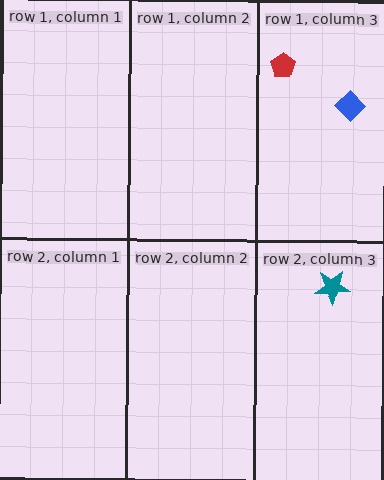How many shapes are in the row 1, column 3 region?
2.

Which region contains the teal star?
The row 2, column 3 region.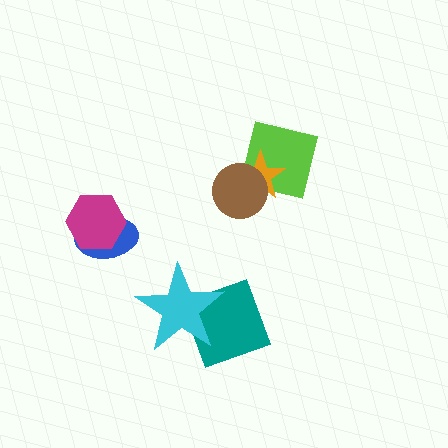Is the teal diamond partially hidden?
Yes, it is partially covered by another shape.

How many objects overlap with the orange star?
2 objects overlap with the orange star.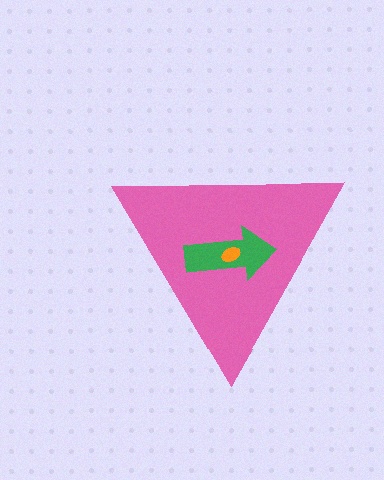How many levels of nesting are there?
3.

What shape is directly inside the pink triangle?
The green arrow.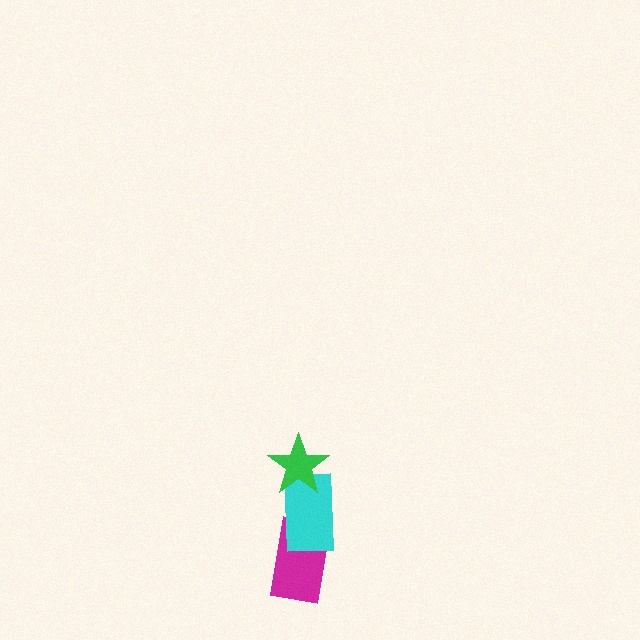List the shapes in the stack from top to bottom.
From top to bottom: the green star, the cyan rectangle, the magenta rectangle.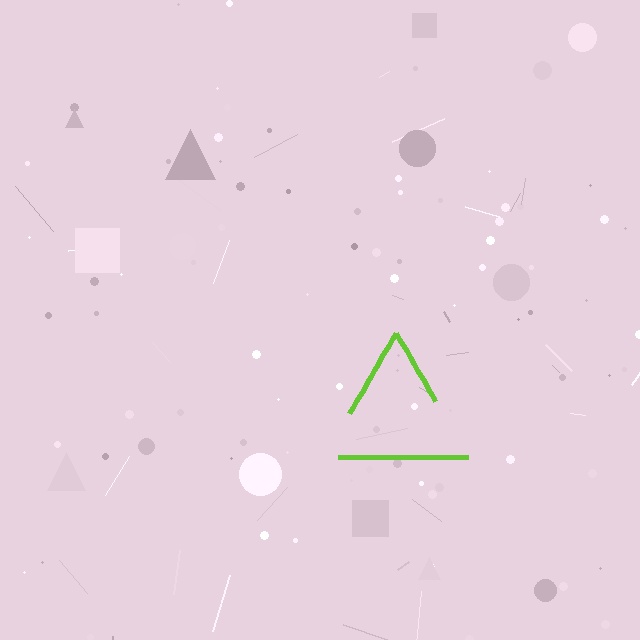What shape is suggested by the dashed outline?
The dashed outline suggests a triangle.